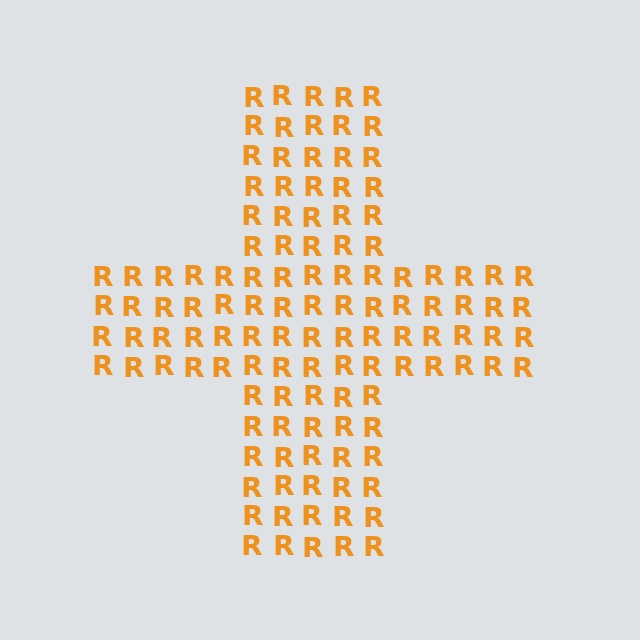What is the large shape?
The large shape is a cross.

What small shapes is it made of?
It is made of small letter R's.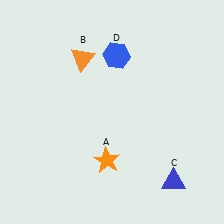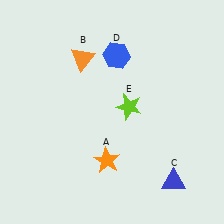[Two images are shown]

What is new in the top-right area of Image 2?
A lime star (E) was added in the top-right area of Image 2.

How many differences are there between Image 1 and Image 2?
There is 1 difference between the two images.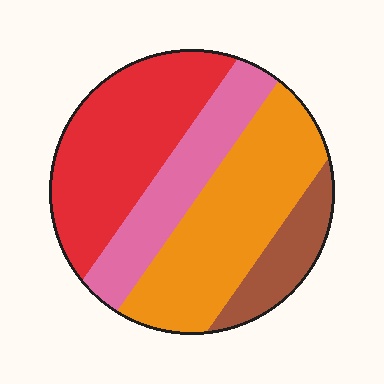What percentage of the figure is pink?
Pink covers around 20% of the figure.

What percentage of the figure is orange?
Orange covers about 35% of the figure.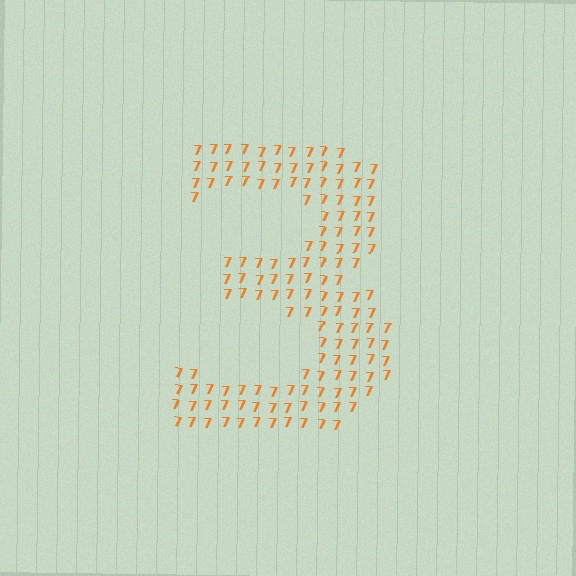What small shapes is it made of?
It is made of small digit 7's.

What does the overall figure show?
The overall figure shows the digit 3.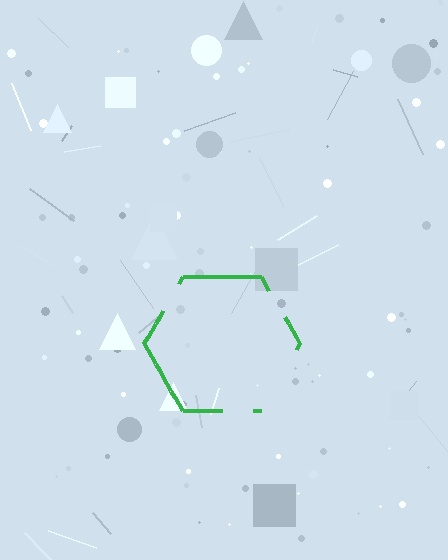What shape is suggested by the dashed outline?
The dashed outline suggests a hexagon.